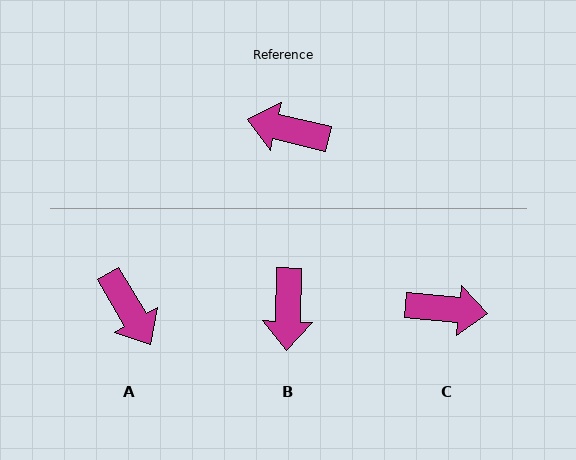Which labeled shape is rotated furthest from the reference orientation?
C, about 172 degrees away.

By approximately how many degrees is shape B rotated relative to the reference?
Approximately 102 degrees counter-clockwise.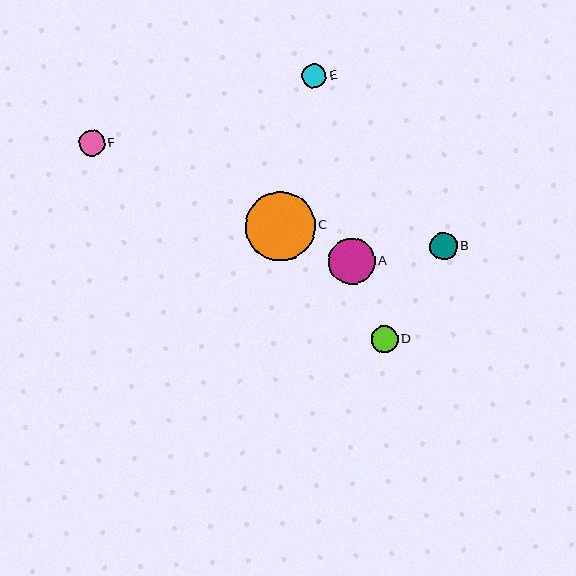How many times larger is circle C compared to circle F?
Circle C is approximately 2.7 times the size of circle F.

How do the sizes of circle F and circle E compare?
Circle F and circle E are approximately the same size.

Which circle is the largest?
Circle C is the largest with a size of approximately 70 pixels.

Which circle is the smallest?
Circle E is the smallest with a size of approximately 24 pixels.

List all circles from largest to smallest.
From largest to smallest: C, A, B, D, F, E.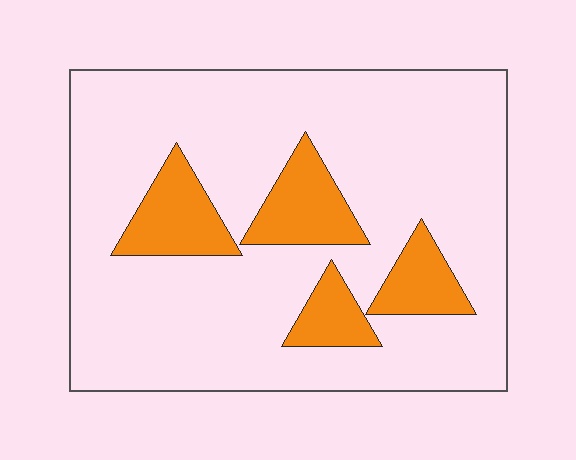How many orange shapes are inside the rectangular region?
4.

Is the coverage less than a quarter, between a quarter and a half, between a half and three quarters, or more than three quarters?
Less than a quarter.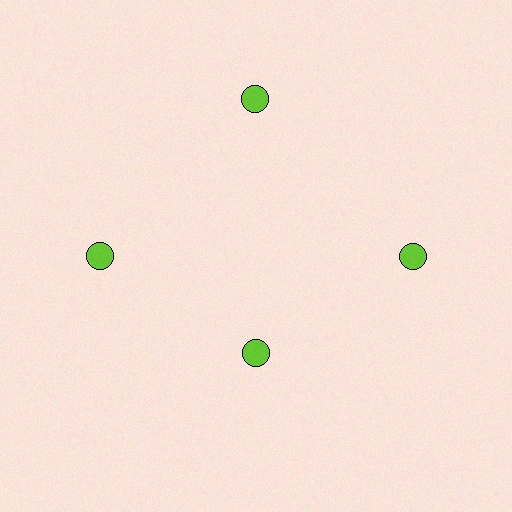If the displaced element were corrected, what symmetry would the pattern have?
It would have 4-fold rotational symmetry — the pattern would map onto itself every 90 degrees.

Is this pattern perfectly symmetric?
No. The 4 lime circles are arranged in a ring, but one element near the 6 o'clock position is pulled inward toward the center, breaking the 4-fold rotational symmetry.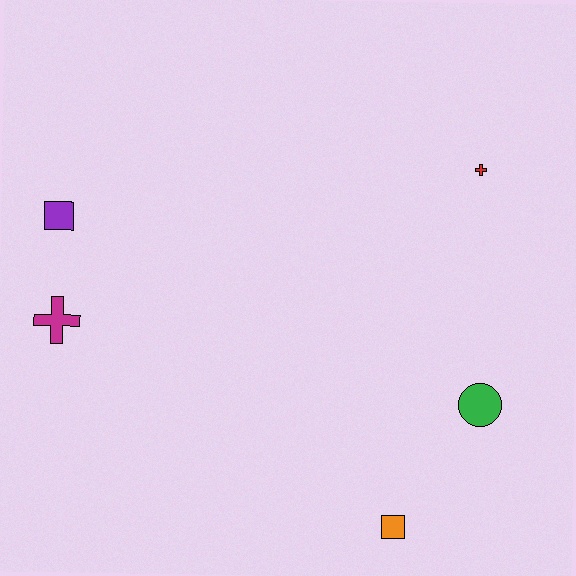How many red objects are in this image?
There is 1 red object.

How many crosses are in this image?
There are 2 crosses.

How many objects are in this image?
There are 5 objects.